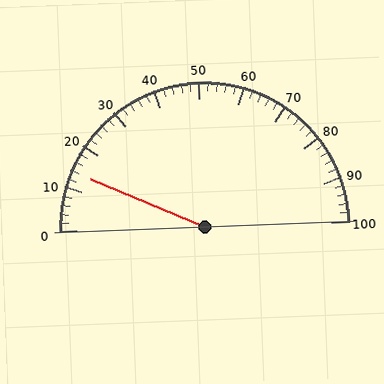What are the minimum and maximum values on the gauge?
The gauge ranges from 0 to 100.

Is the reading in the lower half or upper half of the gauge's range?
The reading is in the lower half of the range (0 to 100).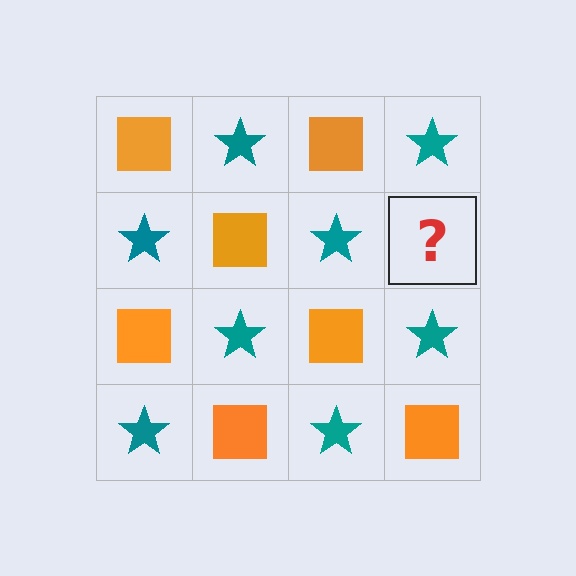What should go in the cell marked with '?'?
The missing cell should contain an orange square.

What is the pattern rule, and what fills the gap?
The rule is that it alternates orange square and teal star in a checkerboard pattern. The gap should be filled with an orange square.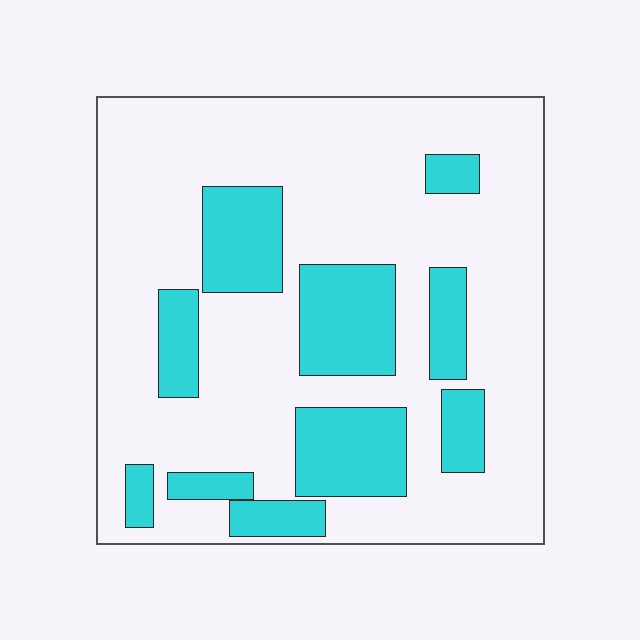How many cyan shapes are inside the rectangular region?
10.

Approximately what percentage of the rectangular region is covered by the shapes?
Approximately 25%.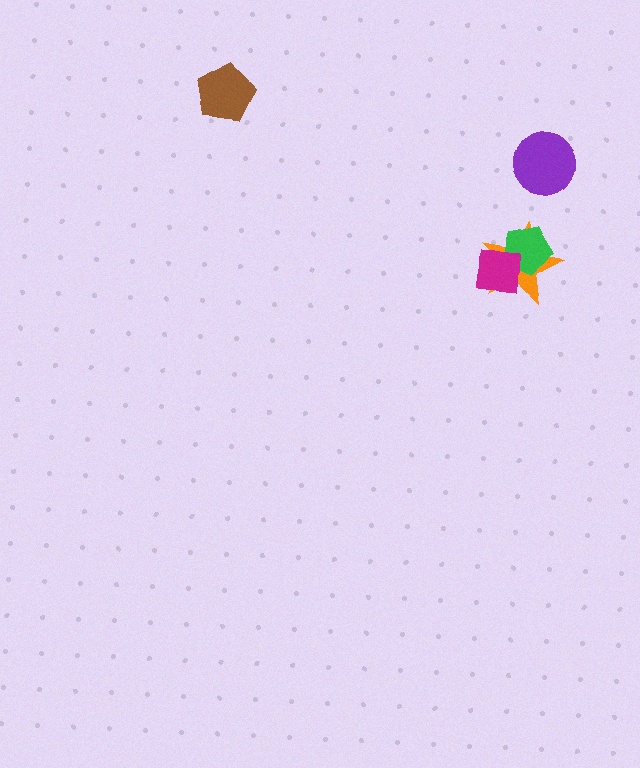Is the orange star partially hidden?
Yes, it is partially covered by another shape.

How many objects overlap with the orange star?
2 objects overlap with the orange star.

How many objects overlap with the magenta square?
2 objects overlap with the magenta square.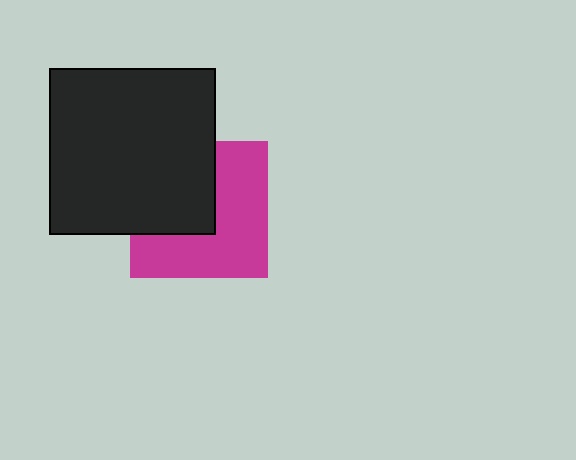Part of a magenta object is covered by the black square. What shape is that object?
It is a square.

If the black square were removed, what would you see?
You would see the complete magenta square.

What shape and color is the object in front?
The object in front is a black square.